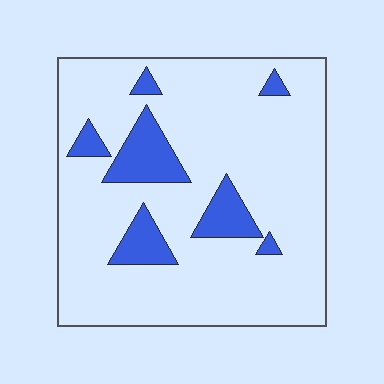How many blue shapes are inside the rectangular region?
7.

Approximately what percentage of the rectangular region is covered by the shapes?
Approximately 15%.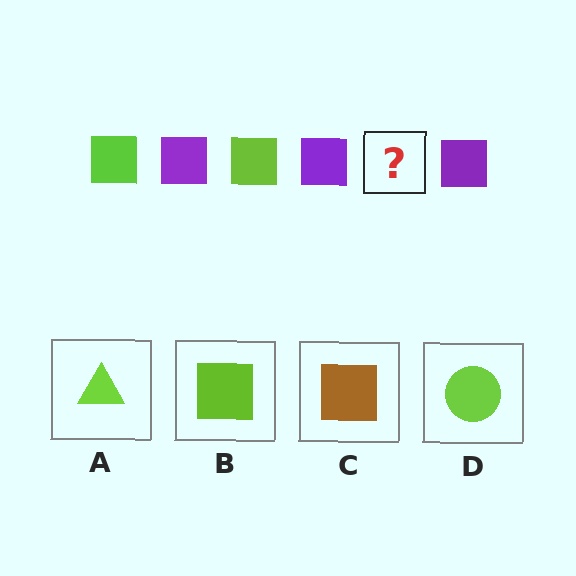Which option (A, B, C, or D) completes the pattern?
B.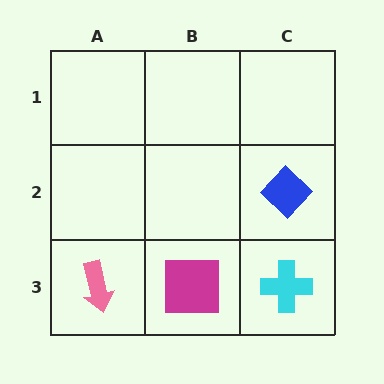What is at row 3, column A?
A pink arrow.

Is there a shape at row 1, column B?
No, that cell is empty.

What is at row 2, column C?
A blue diamond.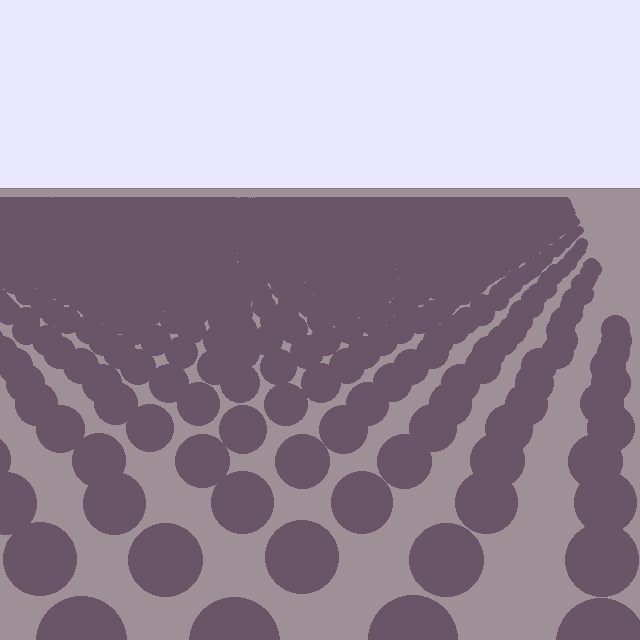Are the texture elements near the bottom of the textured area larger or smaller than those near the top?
Larger. Near the bottom, elements are closer to the viewer and appear at a bigger on-screen size.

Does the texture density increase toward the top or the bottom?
Density increases toward the top.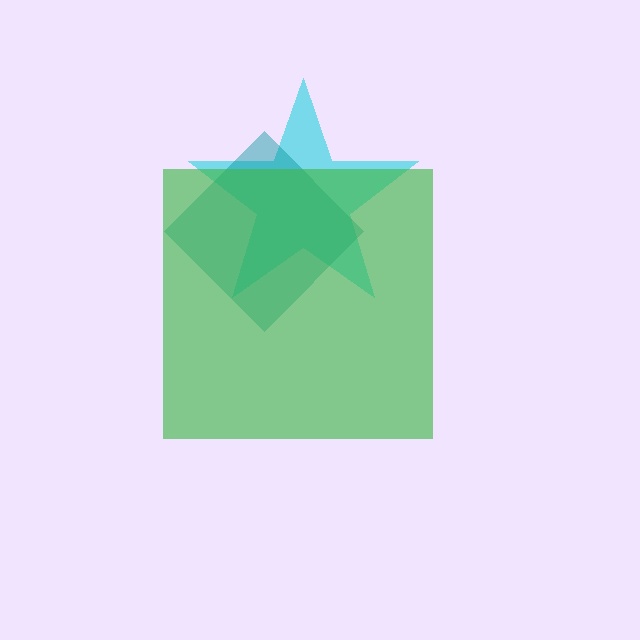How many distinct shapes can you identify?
There are 3 distinct shapes: a cyan star, a teal diamond, a green square.